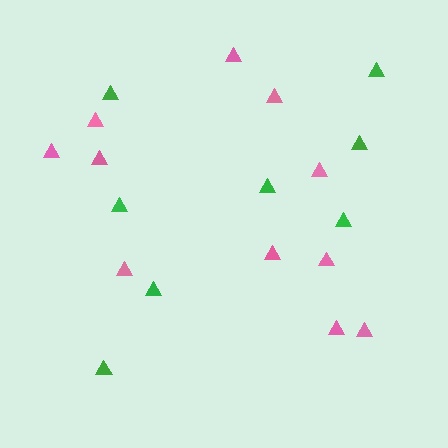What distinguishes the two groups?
There are 2 groups: one group of green triangles (8) and one group of pink triangles (11).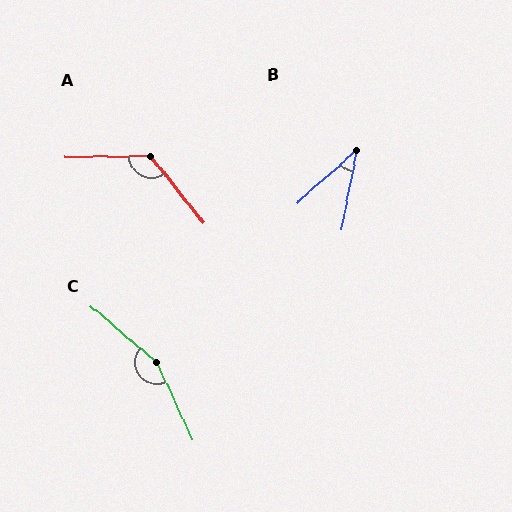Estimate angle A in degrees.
Approximately 128 degrees.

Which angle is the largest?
C, at approximately 155 degrees.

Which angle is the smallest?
B, at approximately 37 degrees.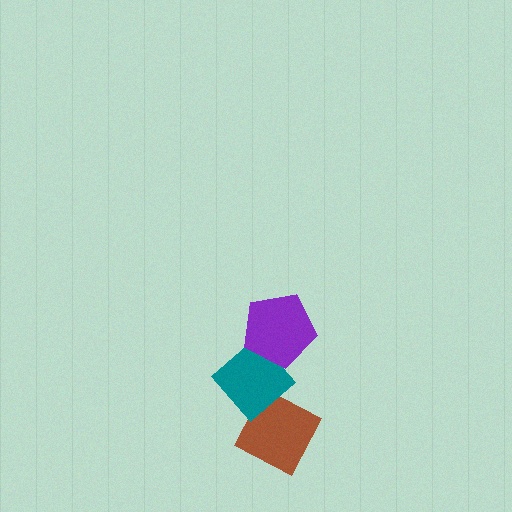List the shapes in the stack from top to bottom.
From top to bottom: the purple pentagon, the teal diamond, the brown diamond.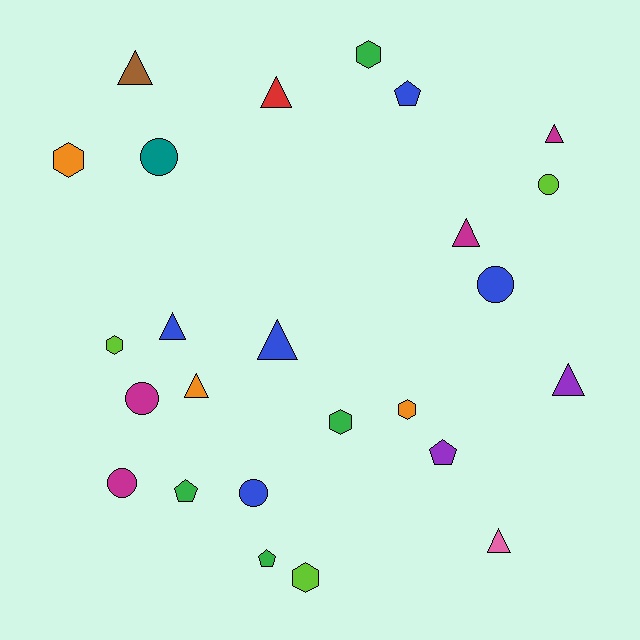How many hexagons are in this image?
There are 6 hexagons.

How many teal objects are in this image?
There is 1 teal object.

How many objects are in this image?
There are 25 objects.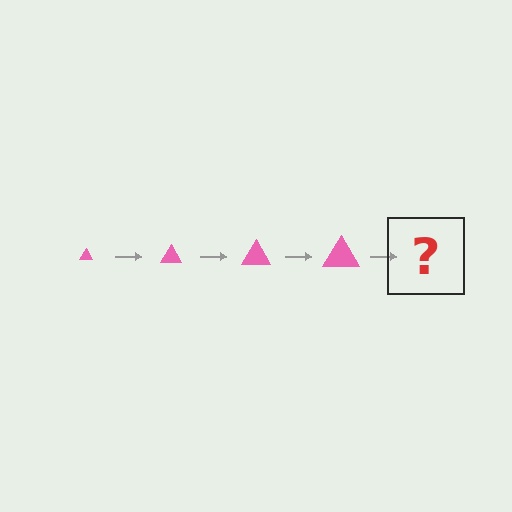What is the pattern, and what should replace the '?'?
The pattern is that the triangle gets progressively larger each step. The '?' should be a pink triangle, larger than the previous one.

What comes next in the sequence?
The next element should be a pink triangle, larger than the previous one.